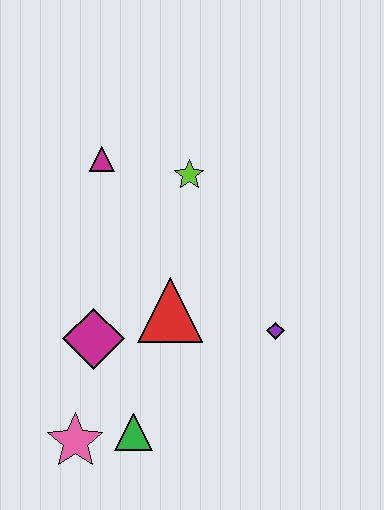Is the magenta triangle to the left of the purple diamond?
Yes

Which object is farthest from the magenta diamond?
The lime star is farthest from the magenta diamond.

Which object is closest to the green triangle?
The pink star is closest to the green triangle.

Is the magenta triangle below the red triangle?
No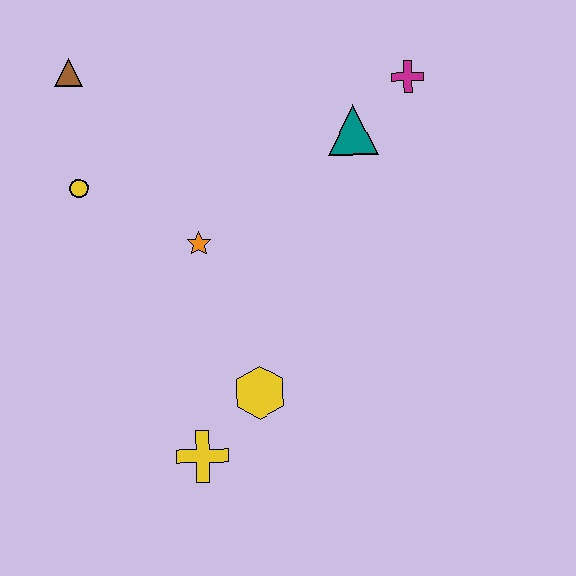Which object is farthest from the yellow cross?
The magenta cross is farthest from the yellow cross.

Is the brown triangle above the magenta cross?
Yes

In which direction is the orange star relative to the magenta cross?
The orange star is to the left of the magenta cross.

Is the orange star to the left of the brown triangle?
No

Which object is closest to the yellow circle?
The brown triangle is closest to the yellow circle.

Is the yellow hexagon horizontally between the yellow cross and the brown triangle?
No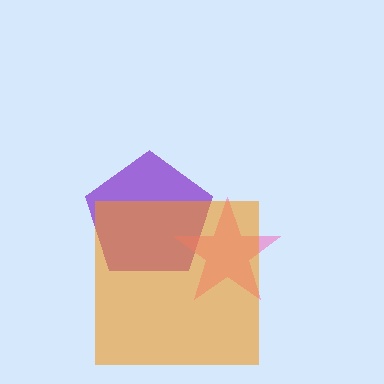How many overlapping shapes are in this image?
There are 3 overlapping shapes in the image.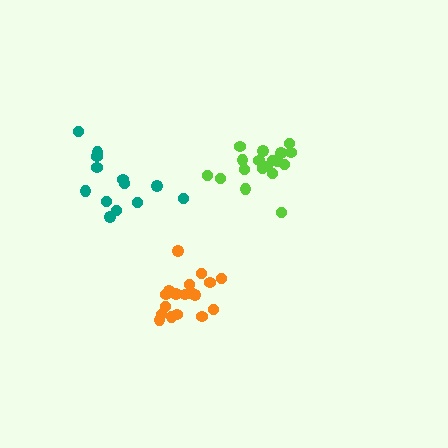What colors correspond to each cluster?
The clusters are colored: lime, orange, teal.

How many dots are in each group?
Group 1: 18 dots, Group 2: 18 dots, Group 3: 13 dots (49 total).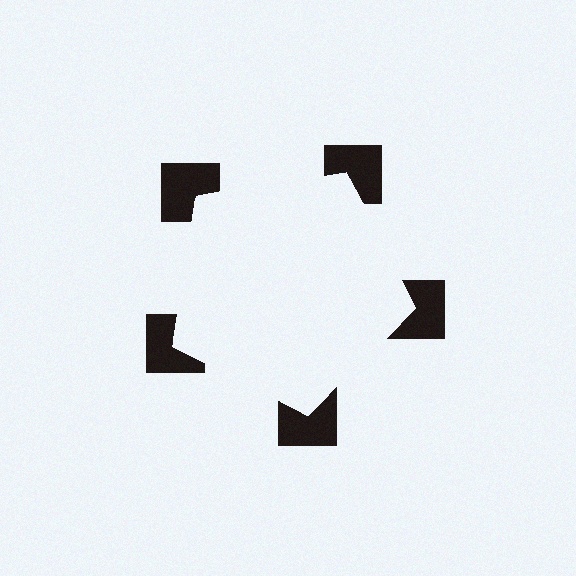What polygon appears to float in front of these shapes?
An illusory pentagon — its edges are inferred from the aligned wedge cuts in the notched squares, not physically drawn.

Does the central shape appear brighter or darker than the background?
It typically appears slightly brighter than the background, even though no actual brightness change is drawn.